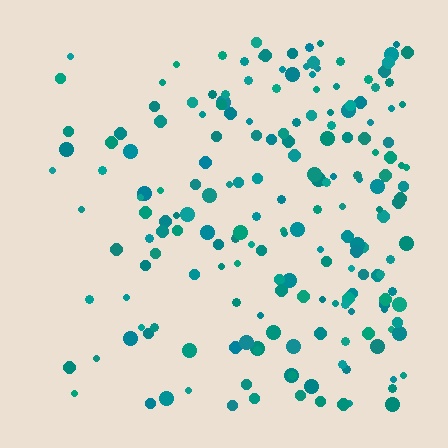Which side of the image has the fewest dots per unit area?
The left.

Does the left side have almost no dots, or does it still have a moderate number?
Still a moderate number, just noticeably fewer than the right.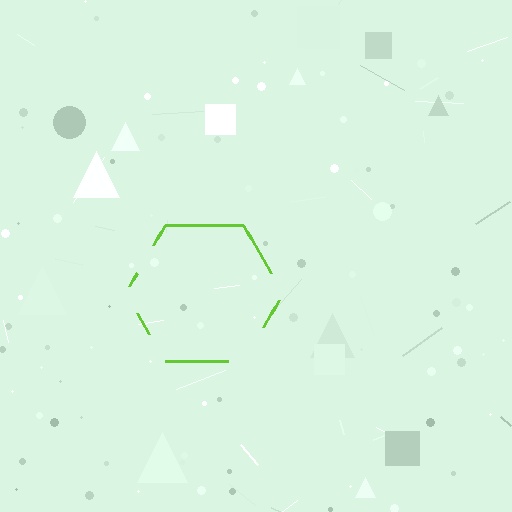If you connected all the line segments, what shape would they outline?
They would outline a hexagon.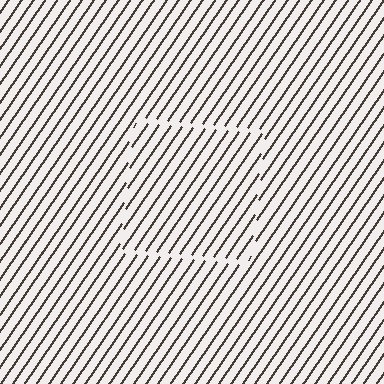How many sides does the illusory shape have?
4 sides — the line-ends trace a square.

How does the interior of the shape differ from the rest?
The interior of the shape contains the same grating, shifted by half a period — the contour is defined by the phase discontinuity where line-ends from the inner and outer gratings abut.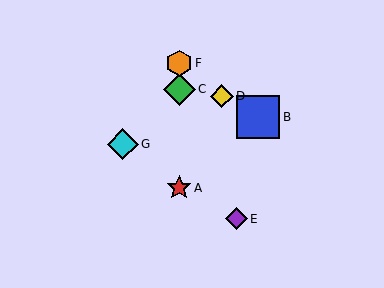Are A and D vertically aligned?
No, A is at x≈179 and D is at x≈222.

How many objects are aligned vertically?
3 objects (A, C, F) are aligned vertically.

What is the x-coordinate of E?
Object E is at x≈236.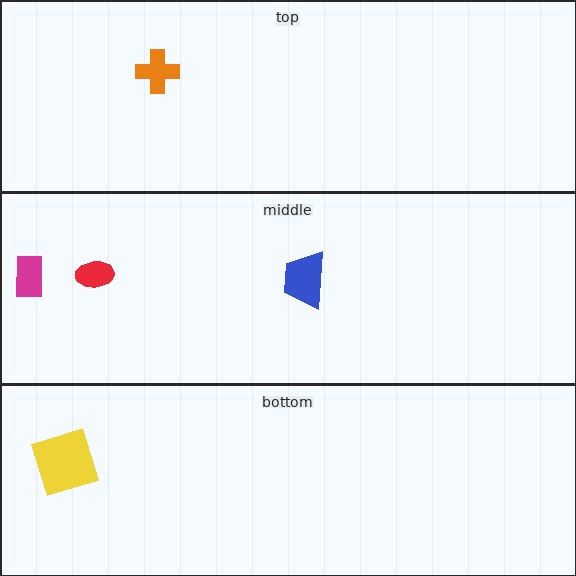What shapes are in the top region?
The orange cross.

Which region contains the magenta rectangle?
The middle region.